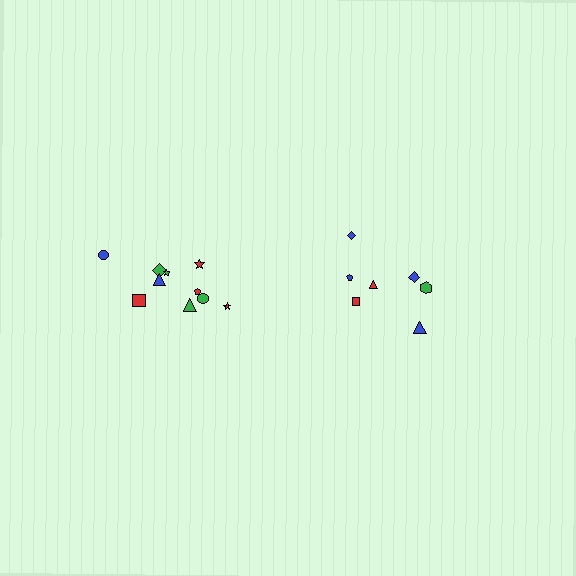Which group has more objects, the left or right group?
The left group.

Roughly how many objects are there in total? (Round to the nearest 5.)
Roughly 15 objects in total.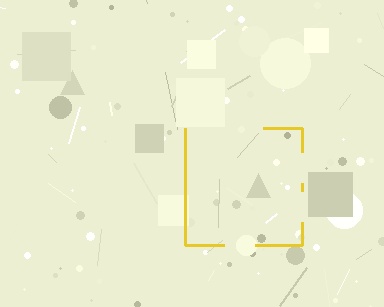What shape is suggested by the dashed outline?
The dashed outline suggests a square.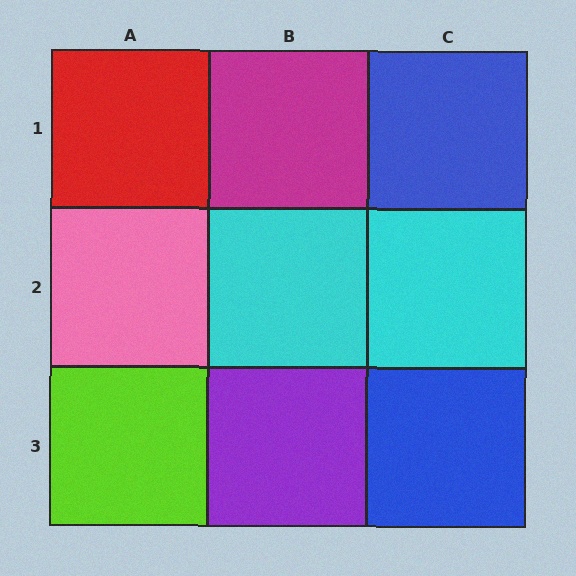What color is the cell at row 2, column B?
Cyan.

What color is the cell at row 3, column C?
Blue.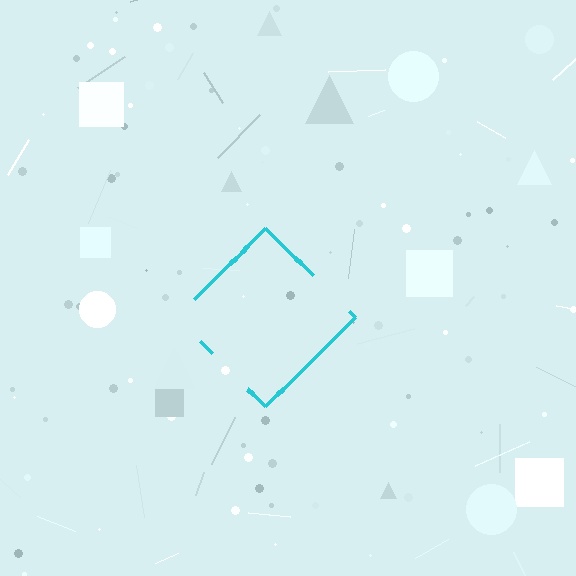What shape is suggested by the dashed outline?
The dashed outline suggests a diamond.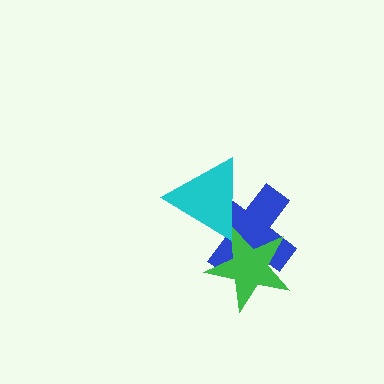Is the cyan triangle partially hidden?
No, no other shape covers it.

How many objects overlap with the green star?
2 objects overlap with the green star.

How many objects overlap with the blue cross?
2 objects overlap with the blue cross.